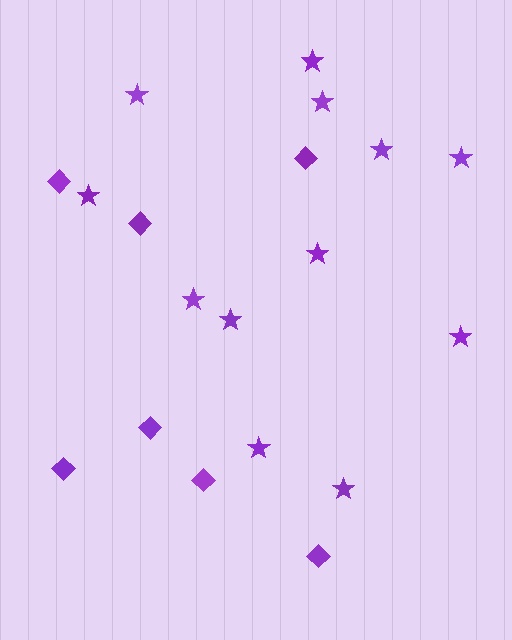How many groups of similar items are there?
There are 2 groups: one group of stars (12) and one group of diamonds (7).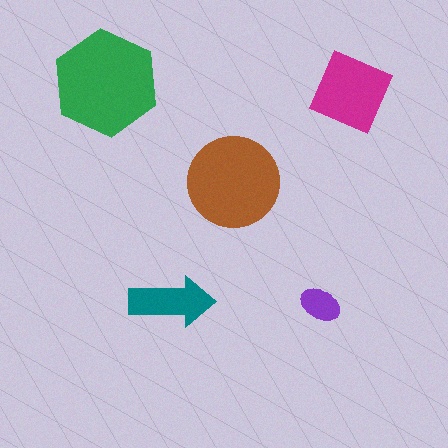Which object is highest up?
The green hexagon is topmost.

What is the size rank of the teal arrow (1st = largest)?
4th.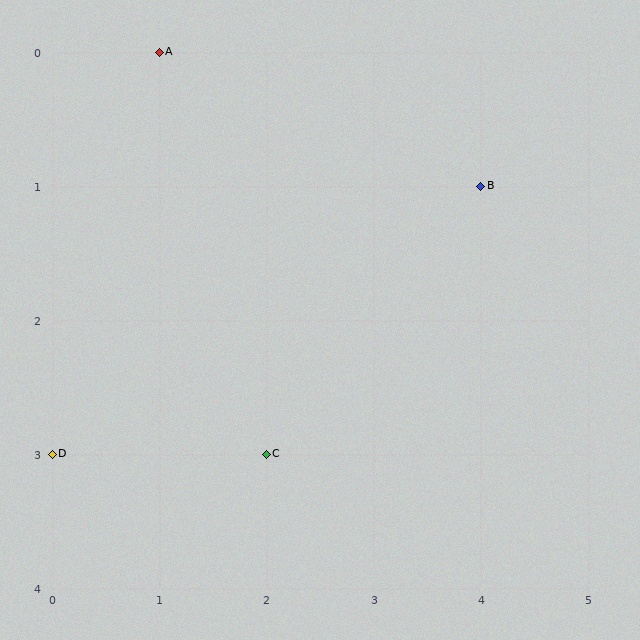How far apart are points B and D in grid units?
Points B and D are 4 columns and 2 rows apart (about 4.5 grid units diagonally).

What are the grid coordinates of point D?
Point D is at grid coordinates (0, 3).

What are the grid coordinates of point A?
Point A is at grid coordinates (1, 0).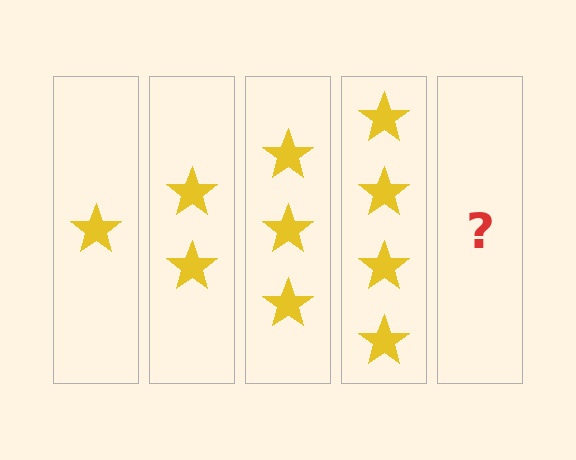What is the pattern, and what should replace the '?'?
The pattern is that each step adds one more star. The '?' should be 5 stars.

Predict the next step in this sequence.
The next step is 5 stars.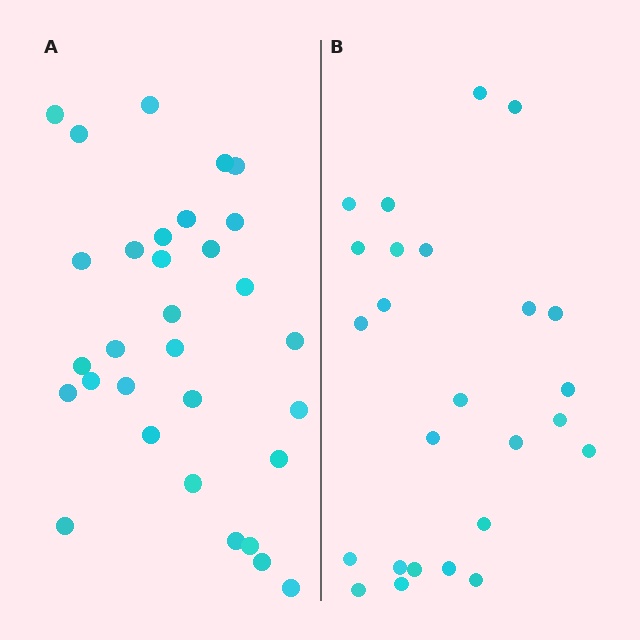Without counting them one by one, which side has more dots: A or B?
Region A (the left region) has more dots.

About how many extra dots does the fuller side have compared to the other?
Region A has about 6 more dots than region B.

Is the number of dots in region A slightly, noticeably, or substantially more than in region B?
Region A has only slightly more — the two regions are fairly close. The ratio is roughly 1.2 to 1.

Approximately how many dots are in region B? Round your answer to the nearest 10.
About 20 dots. (The exact count is 25, which rounds to 20.)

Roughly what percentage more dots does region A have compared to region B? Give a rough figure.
About 25% more.